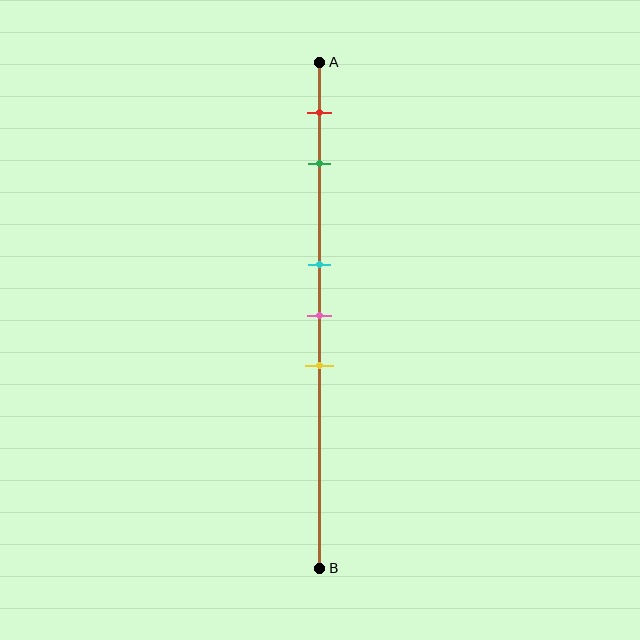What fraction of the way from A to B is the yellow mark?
The yellow mark is approximately 60% (0.6) of the way from A to B.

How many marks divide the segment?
There are 5 marks dividing the segment.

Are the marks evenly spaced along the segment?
No, the marks are not evenly spaced.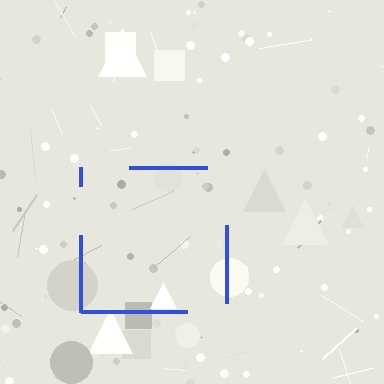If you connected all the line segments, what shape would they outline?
They would outline a square.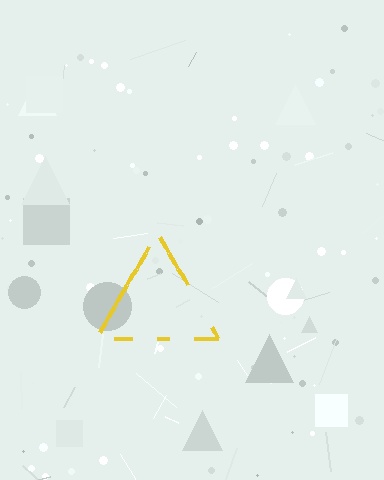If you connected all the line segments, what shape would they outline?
They would outline a triangle.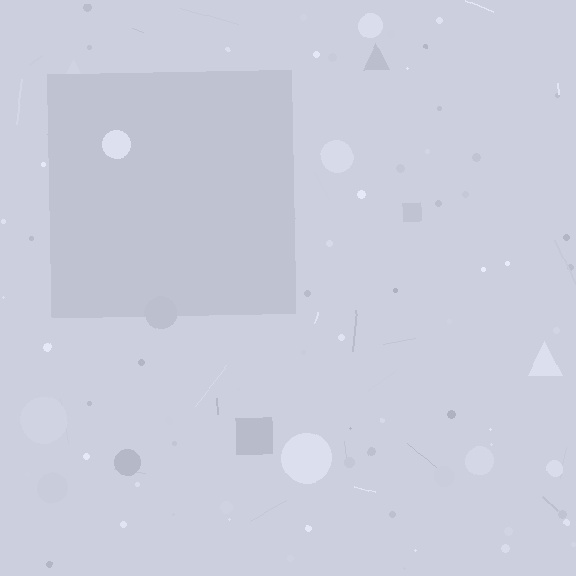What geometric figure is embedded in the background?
A square is embedded in the background.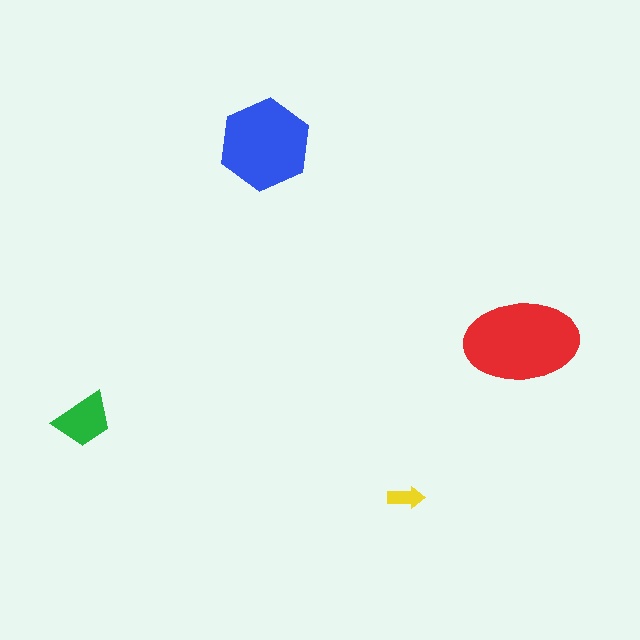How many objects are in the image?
There are 4 objects in the image.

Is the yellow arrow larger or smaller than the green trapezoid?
Smaller.